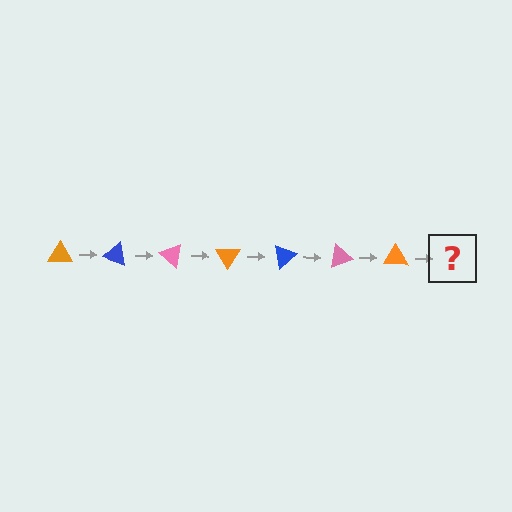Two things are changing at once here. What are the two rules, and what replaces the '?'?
The two rules are that it rotates 20 degrees each step and the color cycles through orange, blue, and pink. The '?' should be a blue triangle, rotated 140 degrees from the start.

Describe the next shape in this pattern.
It should be a blue triangle, rotated 140 degrees from the start.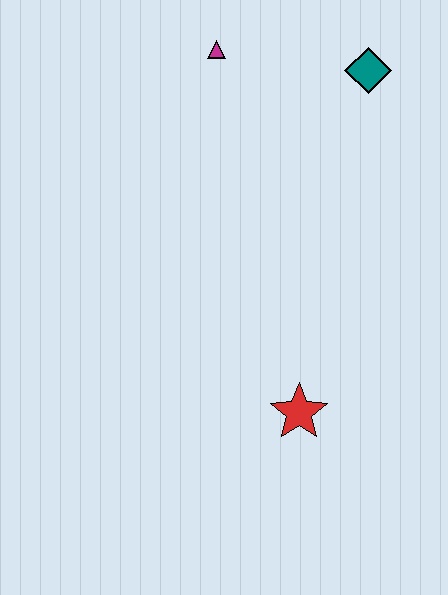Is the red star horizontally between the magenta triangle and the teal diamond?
Yes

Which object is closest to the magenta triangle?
The teal diamond is closest to the magenta triangle.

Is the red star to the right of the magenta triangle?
Yes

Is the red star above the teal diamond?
No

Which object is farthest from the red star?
The magenta triangle is farthest from the red star.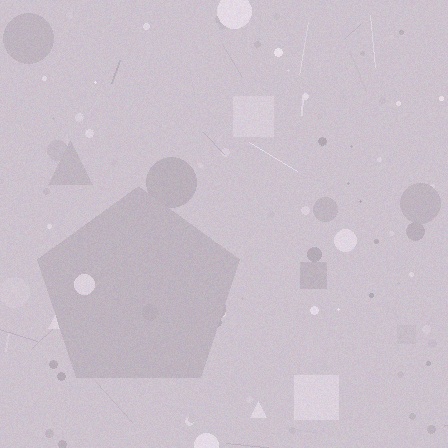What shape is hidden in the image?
A pentagon is hidden in the image.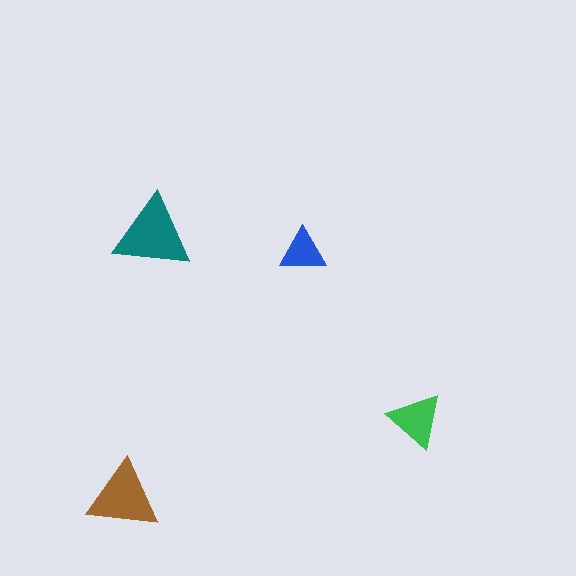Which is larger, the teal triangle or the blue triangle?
The teal one.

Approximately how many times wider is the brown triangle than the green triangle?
About 1.5 times wider.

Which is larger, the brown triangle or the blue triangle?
The brown one.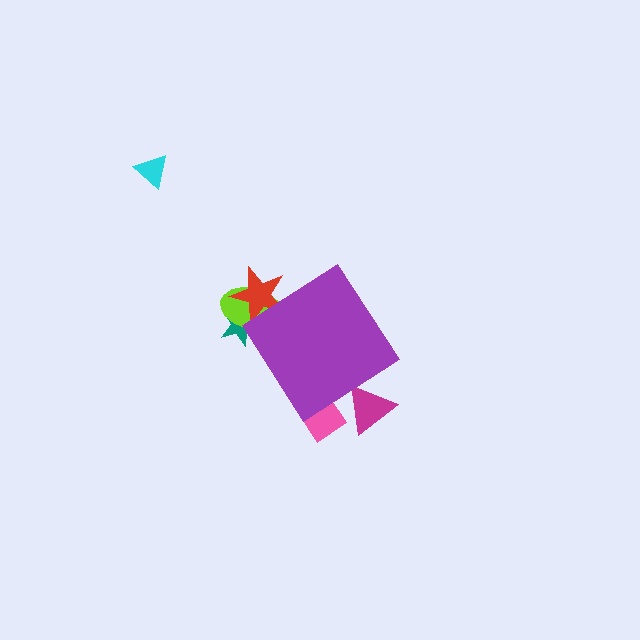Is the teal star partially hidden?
Yes, the teal star is partially hidden behind the purple diamond.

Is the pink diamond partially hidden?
Yes, the pink diamond is partially hidden behind the purple diamond.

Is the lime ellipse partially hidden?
Yes, the lime ellipse is partially hidden behind the purple diamond.